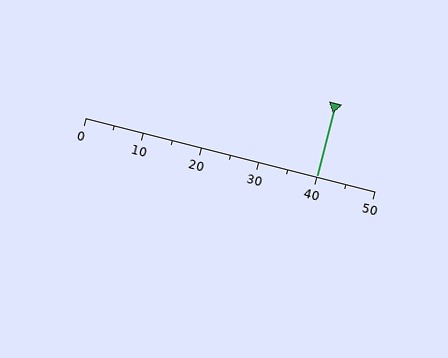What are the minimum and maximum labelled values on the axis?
The axis runs from 0 to 50.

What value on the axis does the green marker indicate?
The marker indicates approximately 40.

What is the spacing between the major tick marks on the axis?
The major ticks are spaced 10 apart.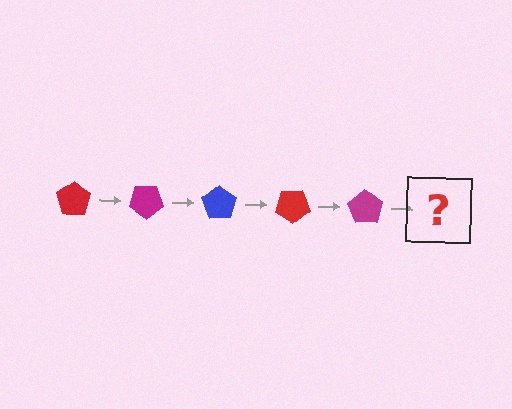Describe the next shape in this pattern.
It should be a blue pentagon, rotated 175 degrees from the start.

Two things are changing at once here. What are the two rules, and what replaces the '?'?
The two rules are that it rotates 35 degrees each step and the color cycles through red, magenta, and blue. The '?' should be a blue pentagon, rotated 175 degrees from the start.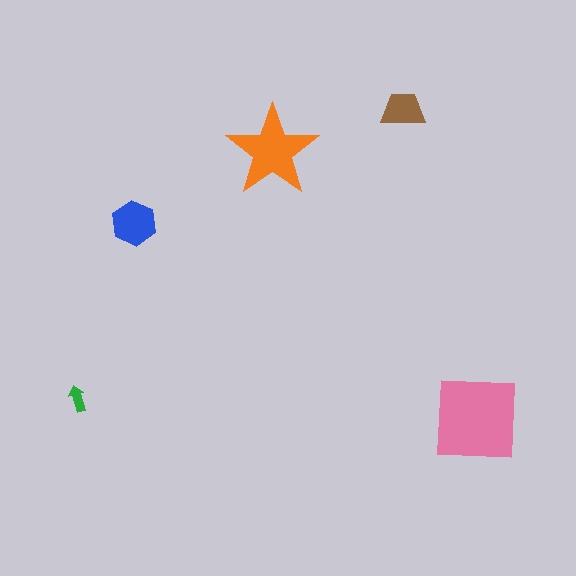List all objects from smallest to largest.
The green arrow, the brown trapezoid, the blue hexagon, the orange star, the pink square.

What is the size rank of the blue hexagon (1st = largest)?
3rd.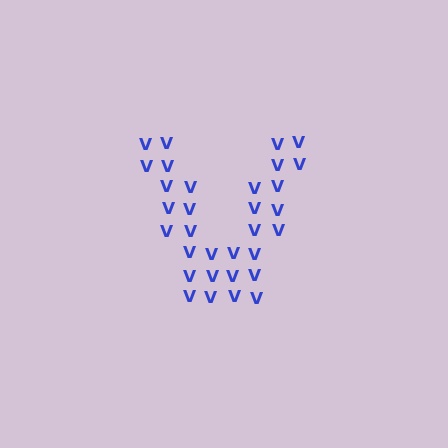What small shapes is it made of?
It is made of small letter V's.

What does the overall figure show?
The overall figure shows the letter V.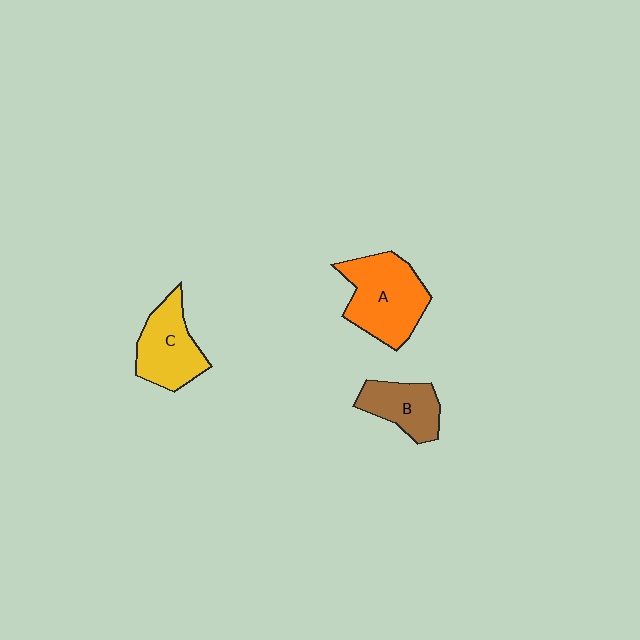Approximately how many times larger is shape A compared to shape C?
Approximately 1.3 times.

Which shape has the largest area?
Shape A (orange).